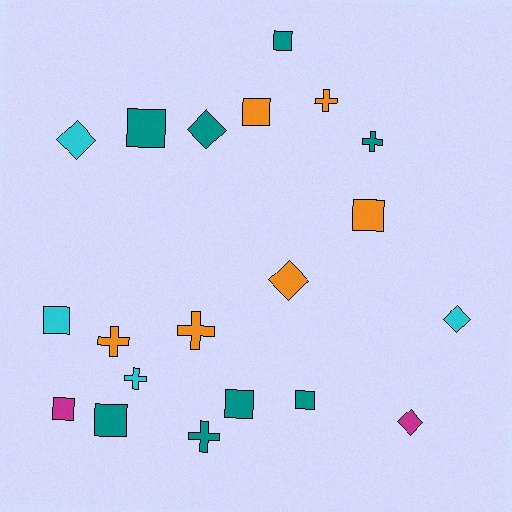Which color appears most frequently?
Teal, with 8 objects.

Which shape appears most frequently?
Square, with 9 objects.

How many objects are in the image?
There are 20 objects.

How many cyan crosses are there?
There is 1 cyan cross.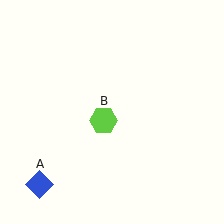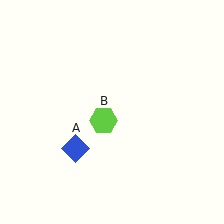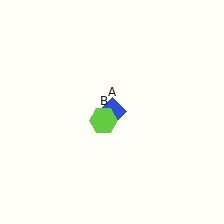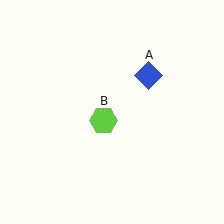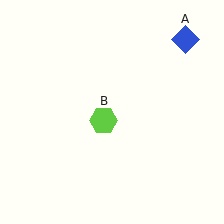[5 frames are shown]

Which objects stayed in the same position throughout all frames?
Lime hexagon (object B) remained stationary.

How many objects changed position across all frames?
1 object changed position: blue diamond (object A).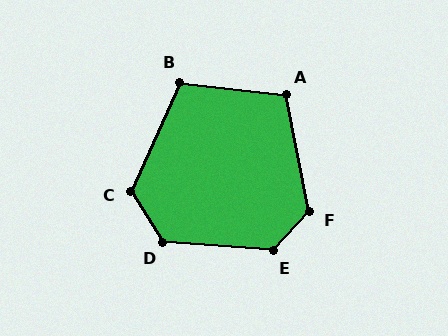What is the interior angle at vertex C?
Approximately 124 degrees (obtuse).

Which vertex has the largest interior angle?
E, at approximately 129 degrees.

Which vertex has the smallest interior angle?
A, at approximately 108 degrees.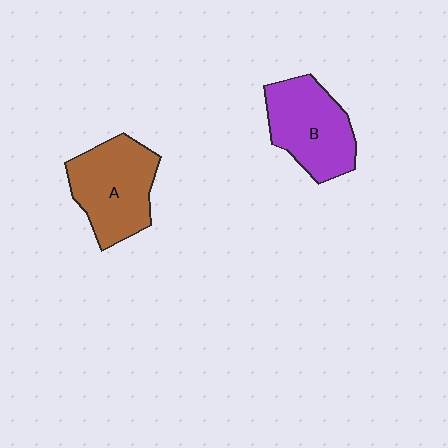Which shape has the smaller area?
Shape B (purple).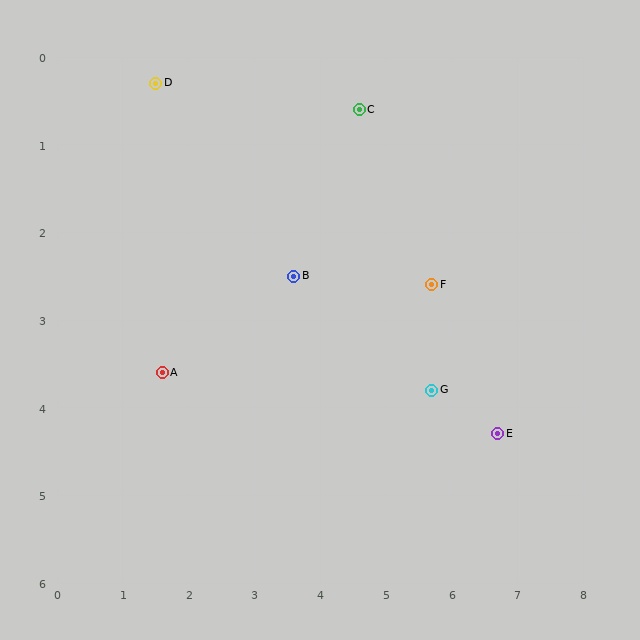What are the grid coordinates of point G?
Point G is at approximately (5.7, 3.8).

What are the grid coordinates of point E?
Point E is at approximately (6.7, 4.3).